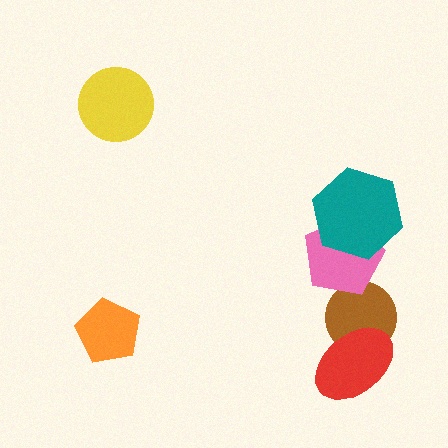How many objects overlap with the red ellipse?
1 object overlaps with the red ellipse.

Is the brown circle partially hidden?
Yes, it is partially covered by another shape.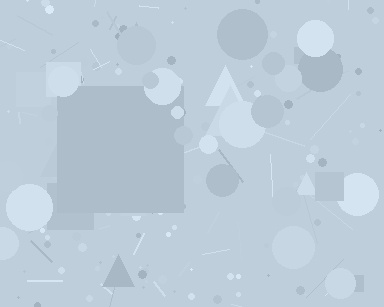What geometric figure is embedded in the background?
A square is embedded in the background.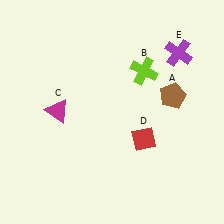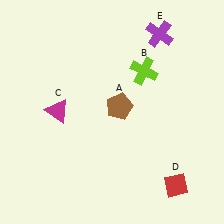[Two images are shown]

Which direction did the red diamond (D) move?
The red diamond (D) moved down.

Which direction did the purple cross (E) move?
The purple cross (E) moved left.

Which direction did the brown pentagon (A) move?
The brown pentagon (A) moved left.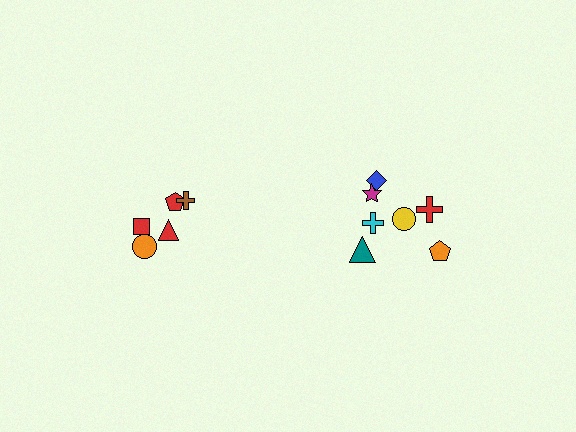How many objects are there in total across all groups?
There are 12 objects.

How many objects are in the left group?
There are 5 objects.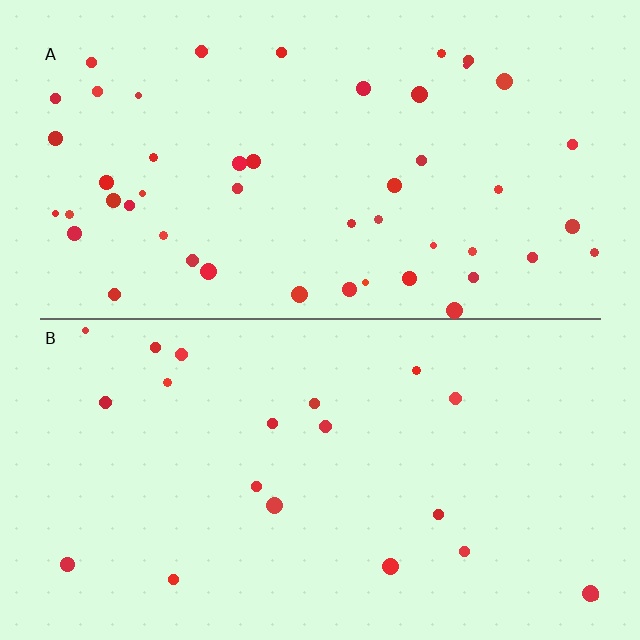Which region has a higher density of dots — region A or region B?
A (the top).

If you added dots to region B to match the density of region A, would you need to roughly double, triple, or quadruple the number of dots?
Approximately double.